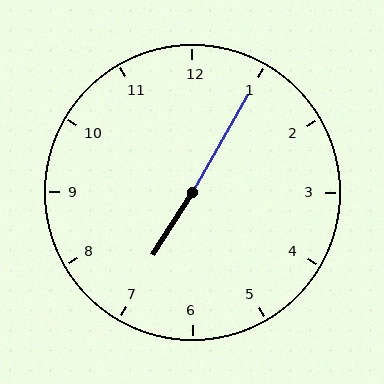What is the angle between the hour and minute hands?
Approximately 178 degrees.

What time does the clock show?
7:05.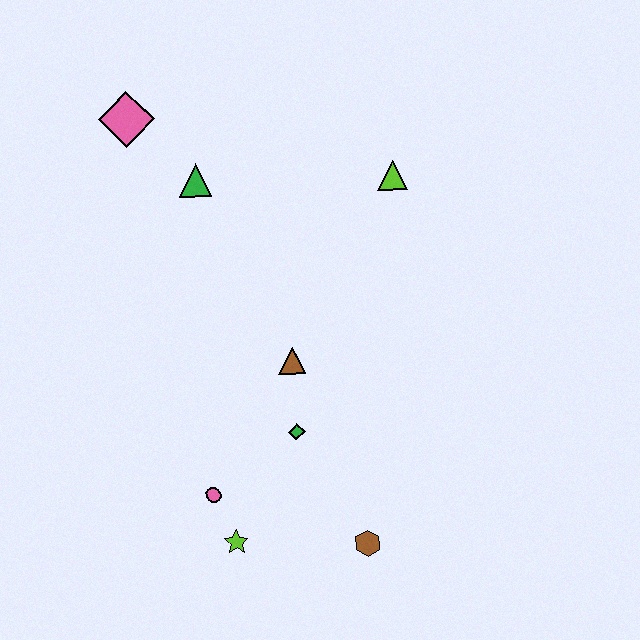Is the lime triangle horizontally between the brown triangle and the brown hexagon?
No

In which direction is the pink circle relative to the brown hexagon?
The pink circle is to the left of the brown hexagon.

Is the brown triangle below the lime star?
No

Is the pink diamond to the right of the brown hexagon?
No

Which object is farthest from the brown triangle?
The pink diamond is farthest from the brown triangle.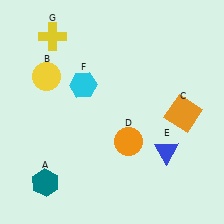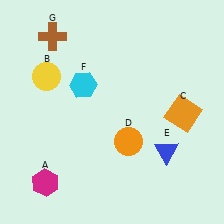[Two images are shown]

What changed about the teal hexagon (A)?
In Image 1, A is teal. In Image 2, it changed to magenta.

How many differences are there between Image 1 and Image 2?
There are 2 differences between the two images.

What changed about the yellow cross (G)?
In Image 1, G is yellow. In Image 2, it changed to brown.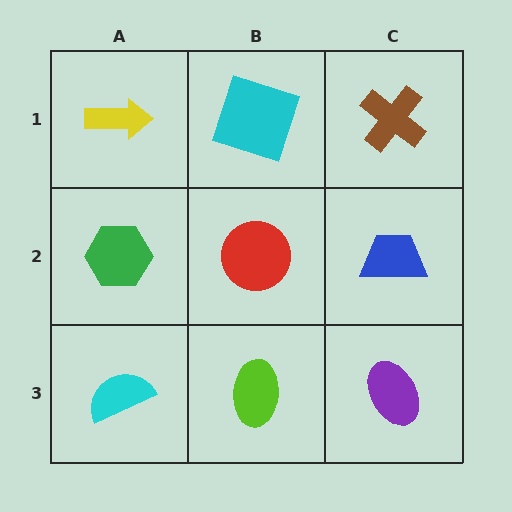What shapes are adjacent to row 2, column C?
A brown cross (row 1, column C), a purple ellipse (row 3, column C), a red circle (row 2, column B).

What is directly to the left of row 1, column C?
A cyan square.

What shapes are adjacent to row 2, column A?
A yellow arrow (row 1, column A), a cyan semicircle (row 3, column A), a red circle (row 2, column B).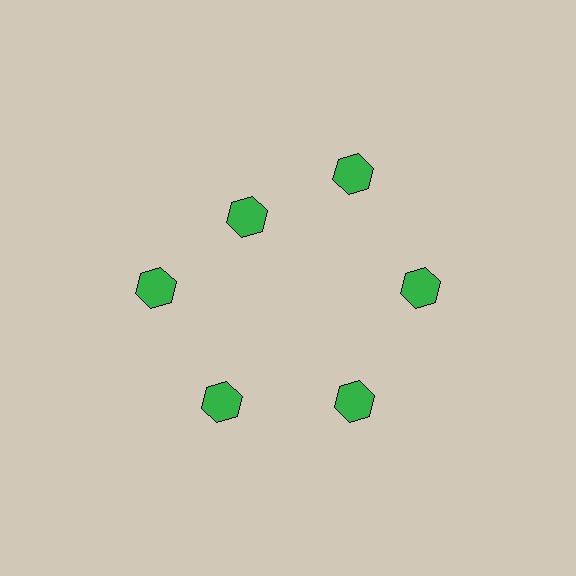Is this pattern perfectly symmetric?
No. The 6 green hexagons are arranged in a ring, but one element near the 11 o'clock position is pulled inward toward the center, breaking the 6-fold rotational symmetry.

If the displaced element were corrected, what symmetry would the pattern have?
It would have 6-fold rotational symmetry — the pattern would map onto itself every 60 degrees.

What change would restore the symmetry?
The symmetry would be restored by moving it outward, back onto the ring so that all 6 hexagons sit at equal angles and equal distance from the center.